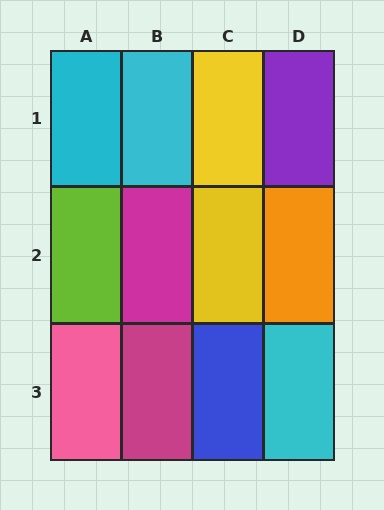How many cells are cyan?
3 cells are cyan.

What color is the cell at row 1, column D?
Purple.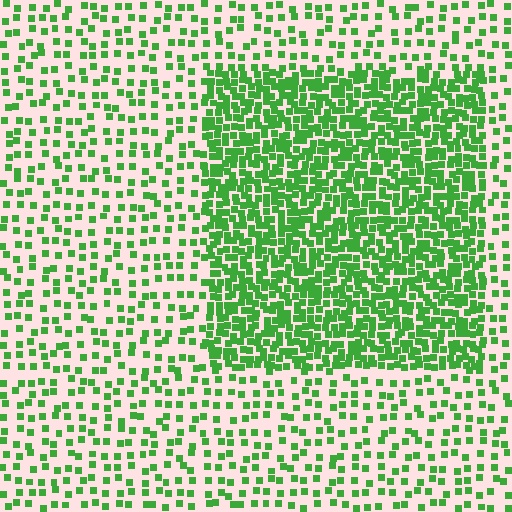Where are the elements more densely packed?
The elements are more densely packed inside the rectangle boundary.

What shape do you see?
I see a rectangle.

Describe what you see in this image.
The image contains small green elements arranged at two different densities. A rectangle-shaped region is visible where the elements are more densely packed than the surrounding area.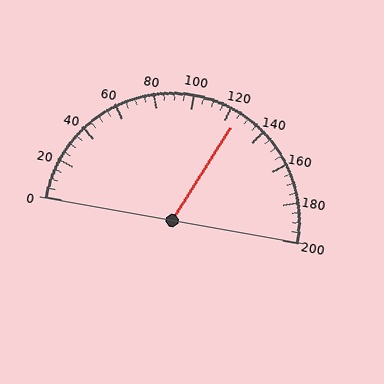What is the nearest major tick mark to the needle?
The nearest major tick mark is 120.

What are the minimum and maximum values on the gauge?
The gauge ranges from 0 to 200.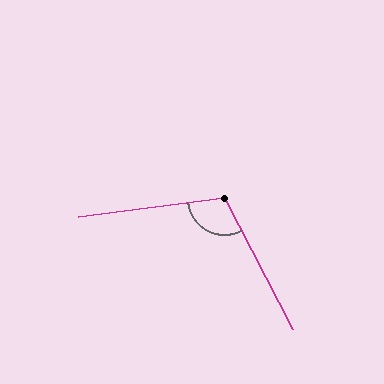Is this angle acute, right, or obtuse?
It is obtuse.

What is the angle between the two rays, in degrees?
Approximately 110 degrees.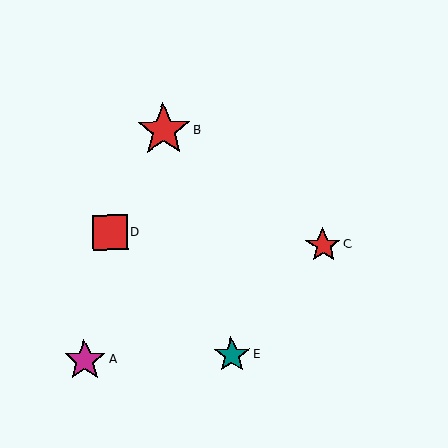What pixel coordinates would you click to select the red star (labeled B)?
Click at (164, 130) to select the red star B.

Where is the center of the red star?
The center of the red star is at (323, 245).